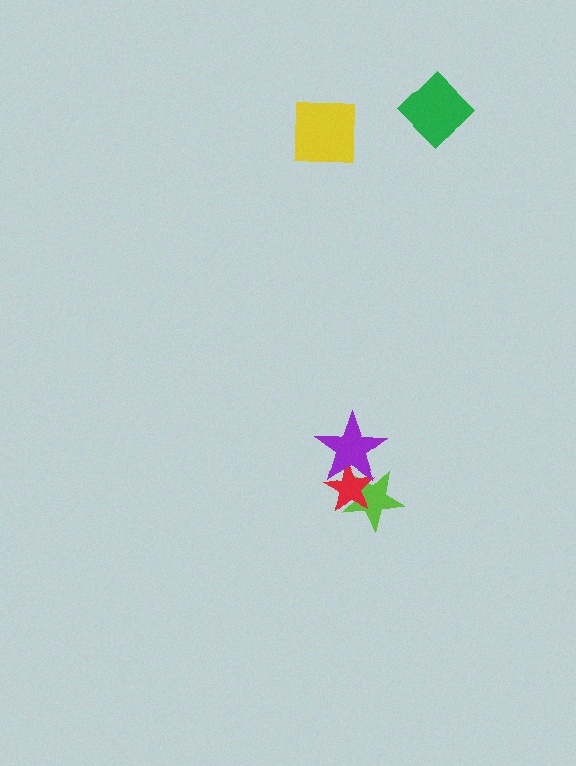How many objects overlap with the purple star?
2 objects overlap with the purple star.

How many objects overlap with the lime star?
2 objects overlap with the lime star.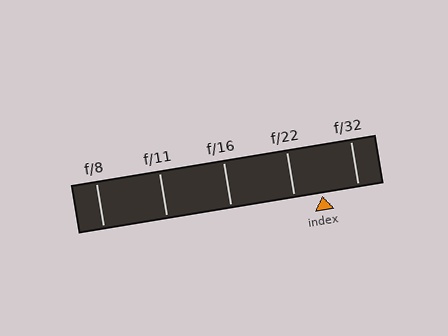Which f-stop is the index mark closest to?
The index mark is closest to f/22.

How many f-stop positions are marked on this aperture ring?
There are 5 f-stop positions marked.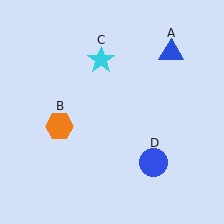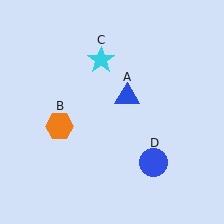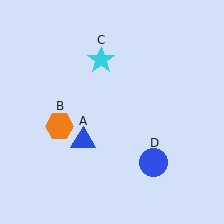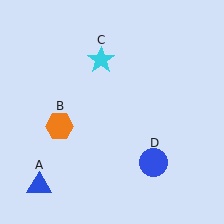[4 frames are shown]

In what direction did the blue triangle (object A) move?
The blue triangle (object A) moved down and to the left.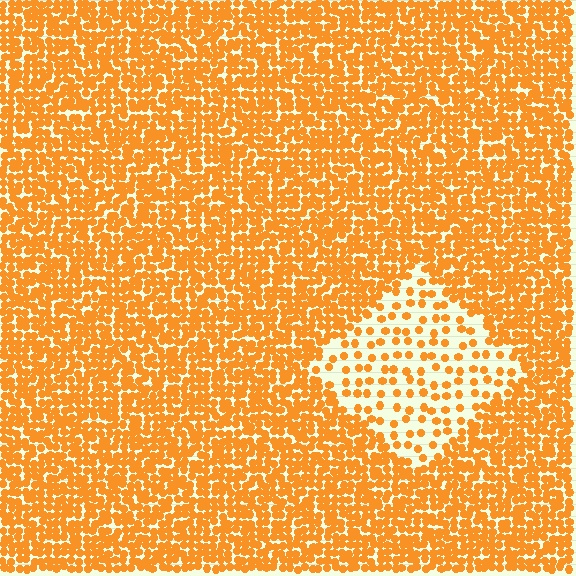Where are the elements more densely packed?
The elements are more densely packed outside the diamond boundary.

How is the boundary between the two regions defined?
The boundary is defined by a change in element density (approximately 3.0x ratio). All elements are the same color, size, and shape.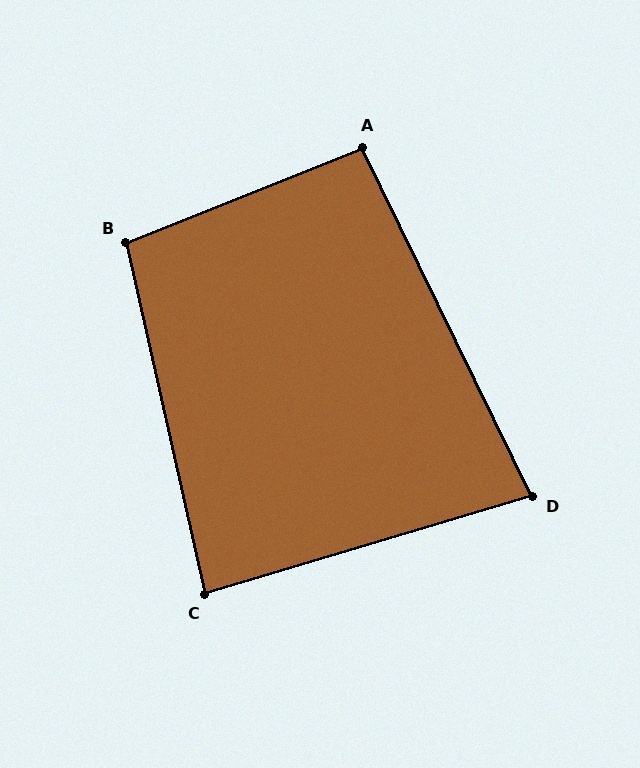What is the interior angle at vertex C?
Approximately 86 degrees (approximately right).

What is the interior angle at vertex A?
Approximately 94 degrees (approximately right).